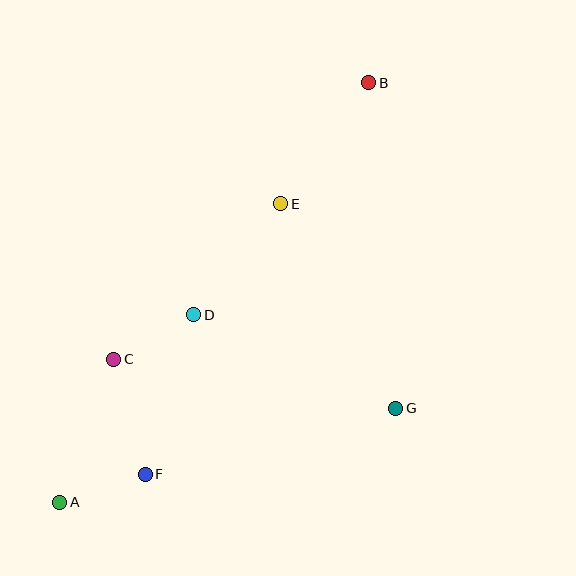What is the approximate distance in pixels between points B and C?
The distance between B and C is approximately 376 pixels.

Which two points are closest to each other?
Points A and F are closest to each other.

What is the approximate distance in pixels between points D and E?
The distance between D and E is approximately 141 pixels.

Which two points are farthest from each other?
Points A and B are farthest from each other.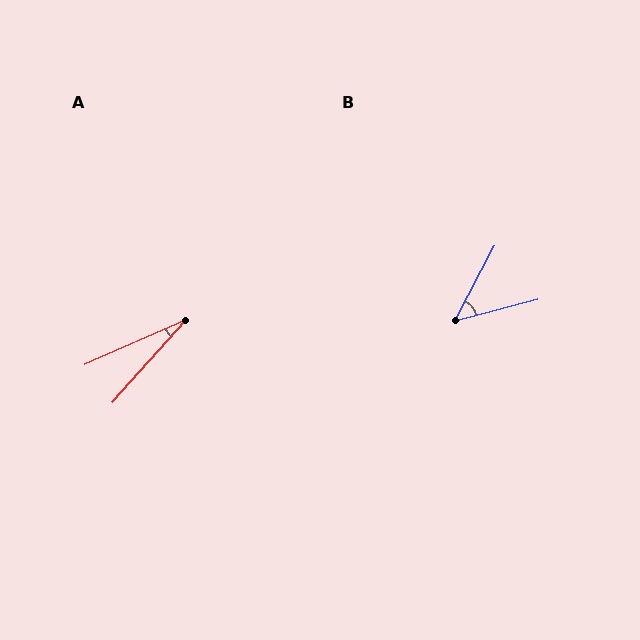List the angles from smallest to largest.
A (24°), B (47°).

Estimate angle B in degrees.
Approximately 47 degrees.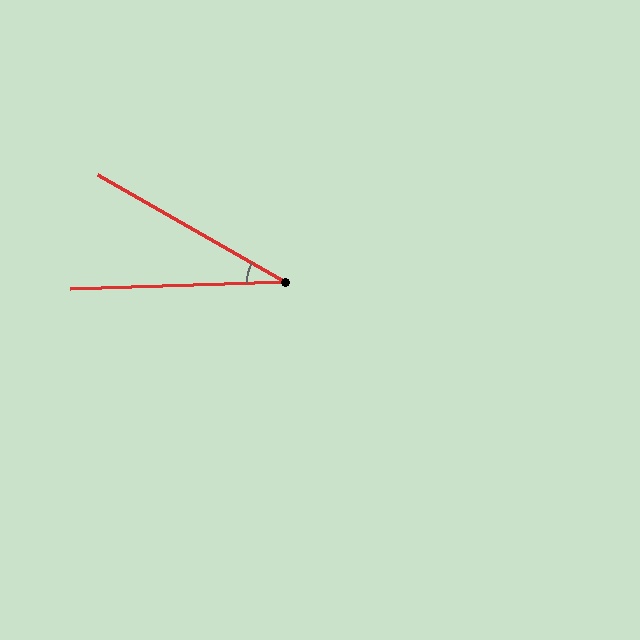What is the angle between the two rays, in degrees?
Approximately 32 degrees.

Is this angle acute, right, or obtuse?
It is acute.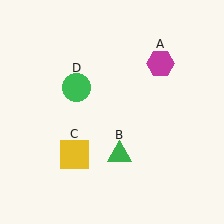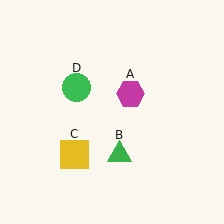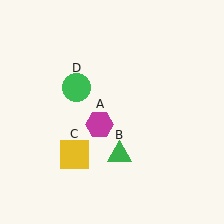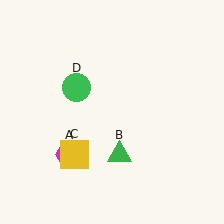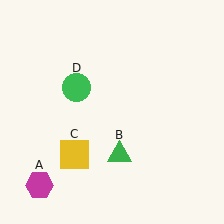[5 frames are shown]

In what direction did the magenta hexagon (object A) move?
The magenta hexagon (object A) moved down and to the left.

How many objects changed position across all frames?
1 object changed position: magenta hexagon (object A).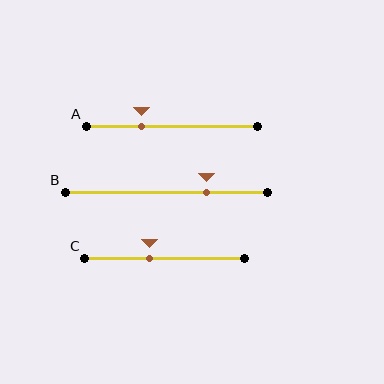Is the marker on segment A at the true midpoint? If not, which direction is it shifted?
No, the marker on segment A is shifted to the left by about 18% of the segment length.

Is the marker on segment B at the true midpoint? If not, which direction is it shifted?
No, the marker on segment B is shifted to the right by about 20% of the segment length.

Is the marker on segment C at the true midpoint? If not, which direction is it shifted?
No, the marker on segment C is shifted to the left by about 10% of the segment length.